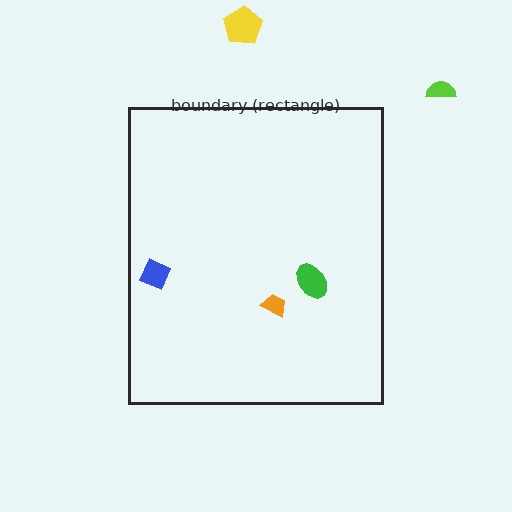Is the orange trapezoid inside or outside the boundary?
Inside.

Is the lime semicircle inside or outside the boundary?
Outside.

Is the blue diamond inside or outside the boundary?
Inside.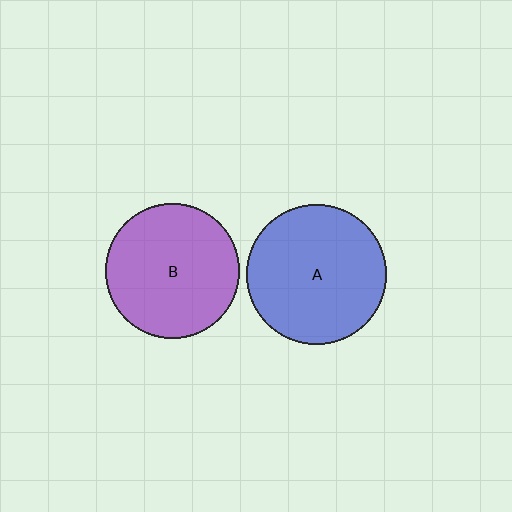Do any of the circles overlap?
No, none of the circles overlap.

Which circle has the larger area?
Circle A (blue).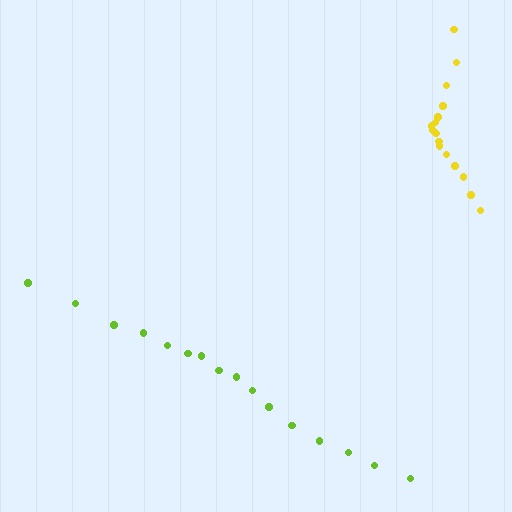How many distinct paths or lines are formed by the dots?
There are 2 distinct paths.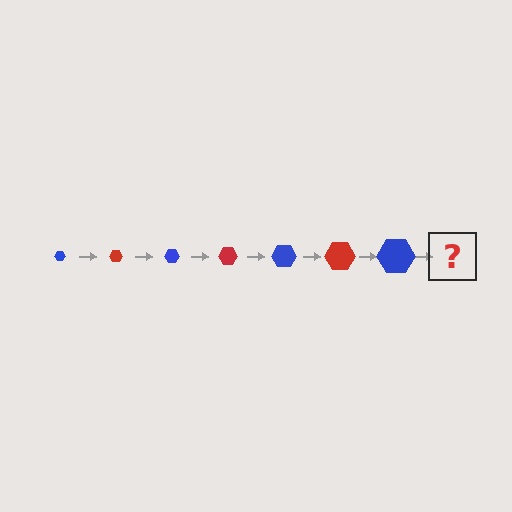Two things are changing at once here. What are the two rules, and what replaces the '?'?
The two rules are that the hexagon grows larger each step and the color cycles through blue and red. The '?' should be a red hexagon, larger than the previous one.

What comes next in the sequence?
The next element should be a red hexagon, larger than the previous one.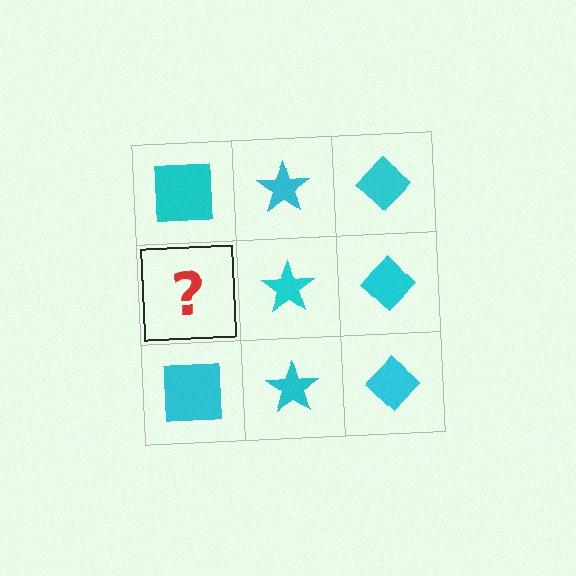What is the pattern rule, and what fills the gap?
The rule is that each column has a consistent shape. The gap should be filled with a cyan square.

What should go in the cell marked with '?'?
The missing cell should contain a cyan square.